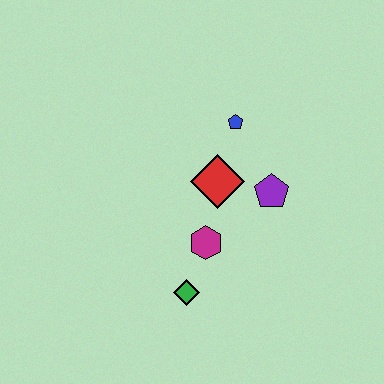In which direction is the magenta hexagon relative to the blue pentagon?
The magenta hexagon is below the blue pentagon.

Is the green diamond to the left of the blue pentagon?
Yes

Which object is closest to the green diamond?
The magenta hexagon is closest to the green diamond.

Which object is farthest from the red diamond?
The green diamond is farthest from the red diamond.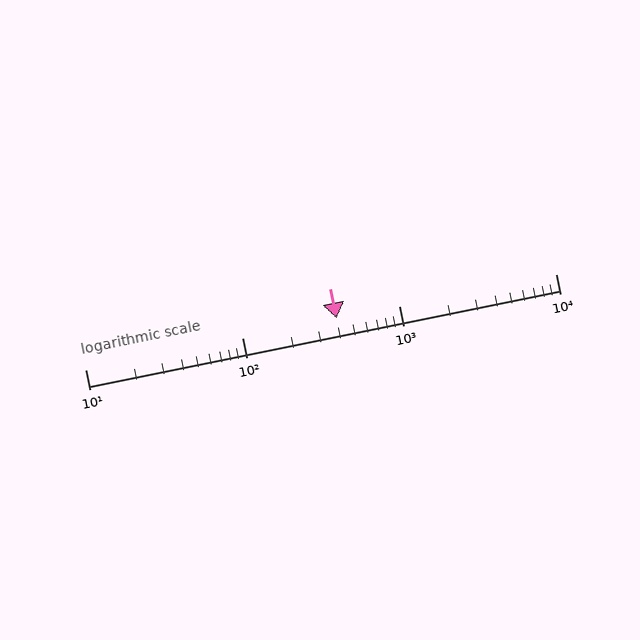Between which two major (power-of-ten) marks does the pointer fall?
The pointer is between 100 and 1000.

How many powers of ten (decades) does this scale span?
The scale spans 3 decades, from 10 to 10000.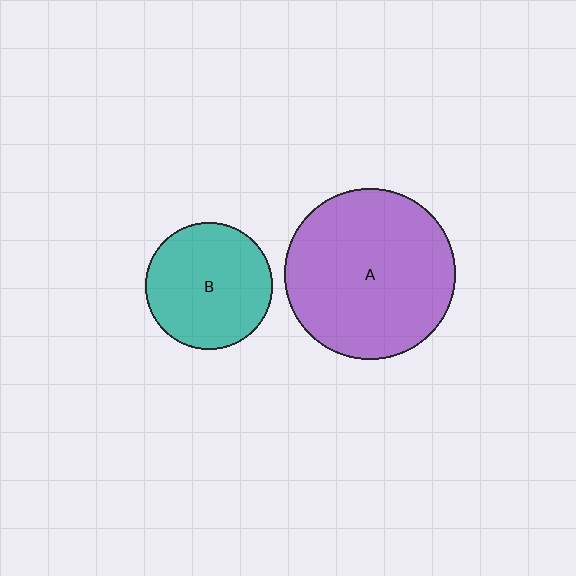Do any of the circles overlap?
No, none of the circles overlap.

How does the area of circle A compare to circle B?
Approximately 1.8 times.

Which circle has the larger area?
Circle A (purple).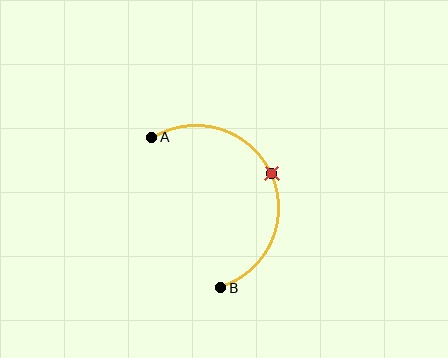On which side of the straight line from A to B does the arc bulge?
The arc bulges to the right of the straight line connecting A and B.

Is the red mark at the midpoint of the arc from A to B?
Yes. The red mark lies on the arc at equal arc-length from both A and B — it is the arc midpoint.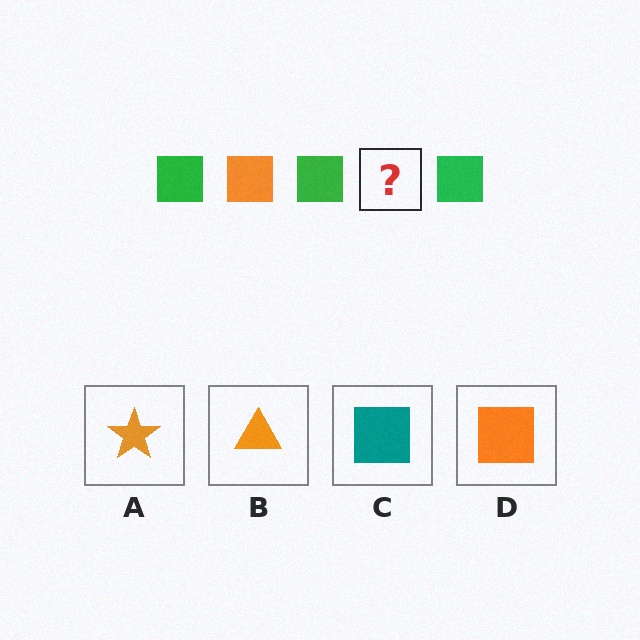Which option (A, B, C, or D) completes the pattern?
D.